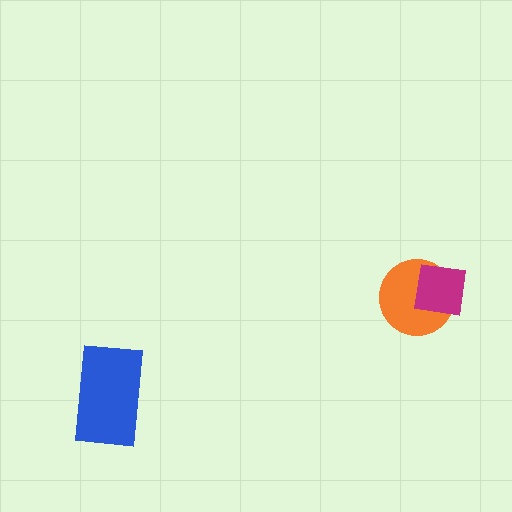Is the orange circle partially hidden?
Yes, it is partially covered by another shape.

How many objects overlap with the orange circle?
1 object overlaps with the orange circle.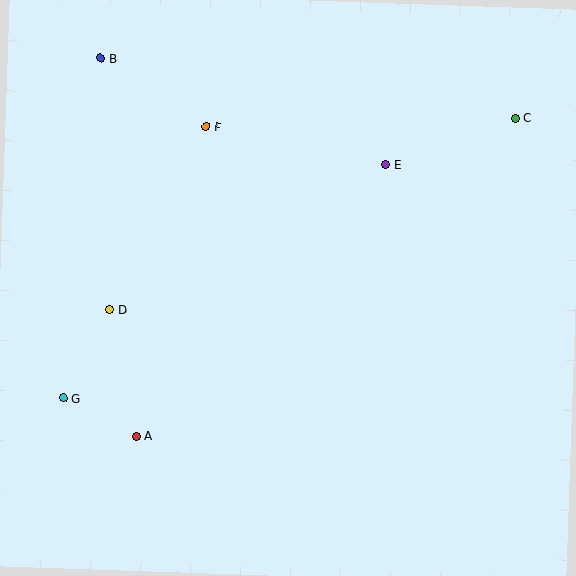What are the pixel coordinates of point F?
Point F is at (206, 127).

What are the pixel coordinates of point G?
Point G is at (63, 398).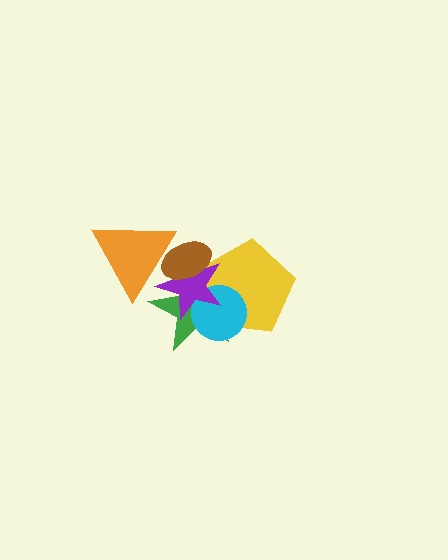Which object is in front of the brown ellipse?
The orange triangle is in front of the brown ellipse.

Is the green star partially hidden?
Yes, it is partially covered by another shape.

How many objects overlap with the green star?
5 objects overlap with the green star.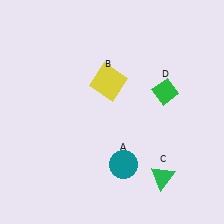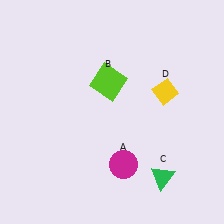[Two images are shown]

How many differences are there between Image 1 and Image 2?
There are 3 differences between the two images.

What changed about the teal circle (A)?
In Image 1, A is teal. In Image 2, it changed to magenta.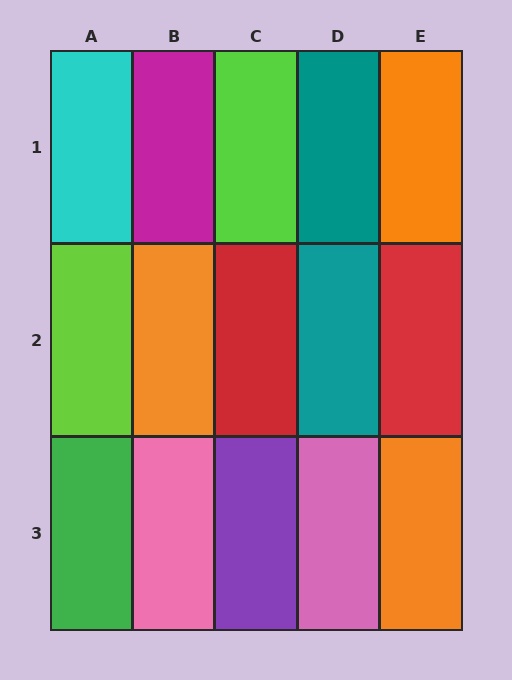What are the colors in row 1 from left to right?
Cyan, magenta, lime, teal, orange.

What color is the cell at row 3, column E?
Orange.